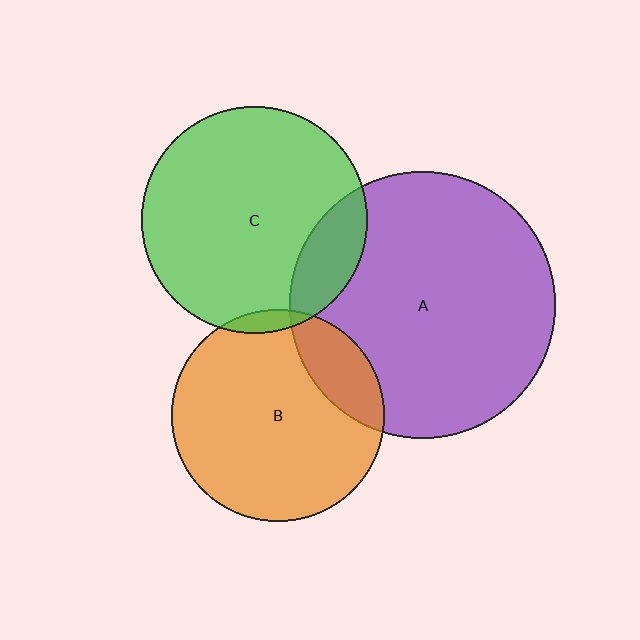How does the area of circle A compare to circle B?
Approximately 1.6 times.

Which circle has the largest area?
Circle A (purple).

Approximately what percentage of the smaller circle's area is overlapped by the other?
Approximately 15%.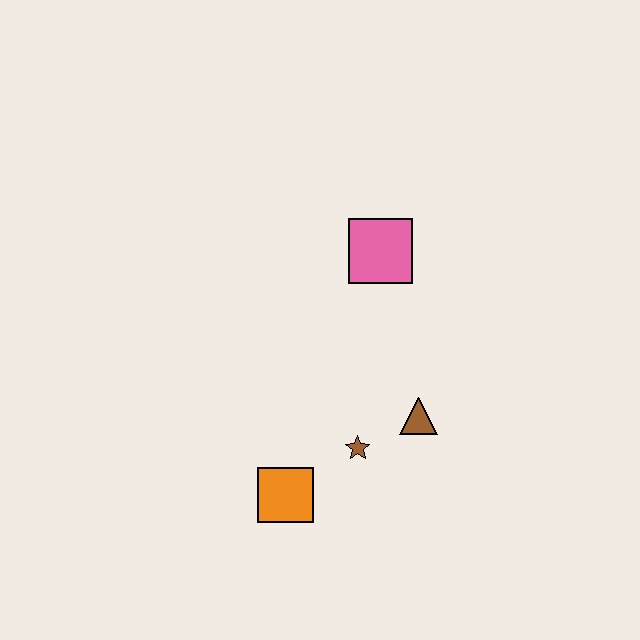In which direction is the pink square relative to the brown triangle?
The pink square is above the brown triangle.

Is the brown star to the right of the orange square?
Yes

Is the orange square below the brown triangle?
Yes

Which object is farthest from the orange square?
The pink square is farthest from the orange square.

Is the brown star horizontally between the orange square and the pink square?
Yes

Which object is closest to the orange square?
The brown star is closest to the orange square.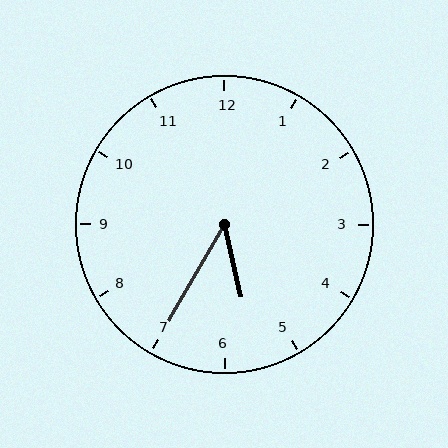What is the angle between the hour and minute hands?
Approximately 42 degrees.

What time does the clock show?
5:35.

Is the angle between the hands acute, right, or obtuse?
It is acute.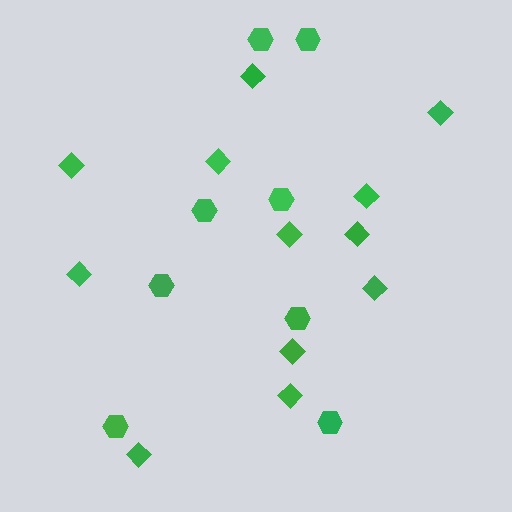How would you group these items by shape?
There are 2 groups: one group of diamonds (12) and one group of hexagons (8).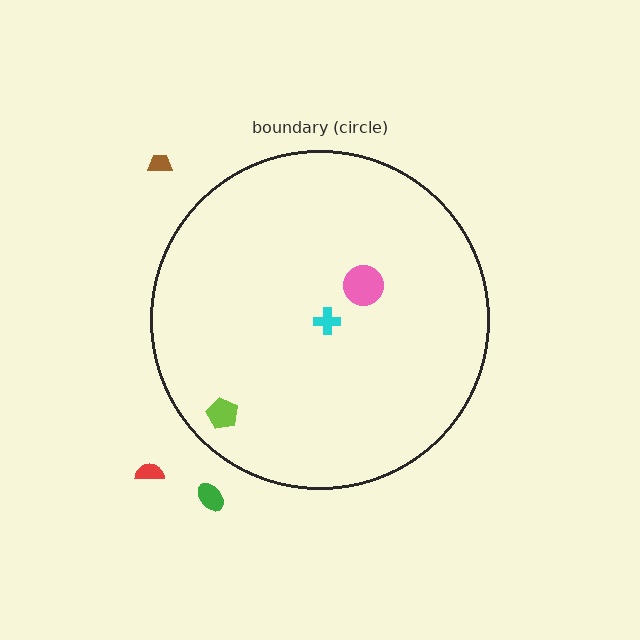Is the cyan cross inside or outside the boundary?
Inside.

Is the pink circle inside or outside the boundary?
Inside.